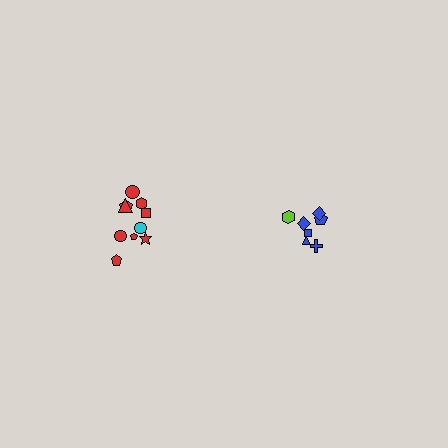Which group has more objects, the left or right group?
The left group.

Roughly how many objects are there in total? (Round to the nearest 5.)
Roughly 15 objects in total.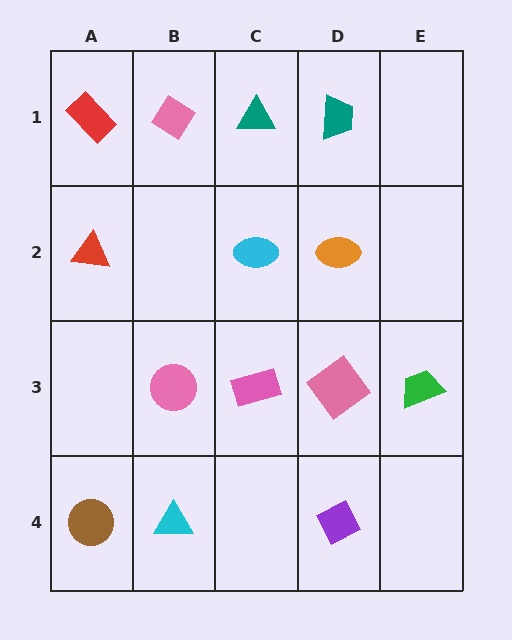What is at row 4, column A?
A brown circle.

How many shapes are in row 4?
3 shapes.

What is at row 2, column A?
A red triangle.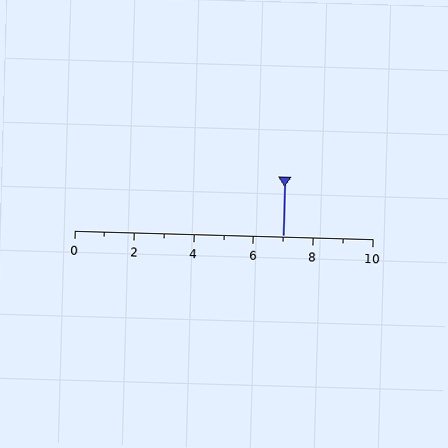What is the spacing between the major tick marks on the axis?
The major ticks are spaced 2 apart.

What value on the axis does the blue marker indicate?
The marker indicates approximately 7.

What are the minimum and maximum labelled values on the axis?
The axis runs from 0 to 10.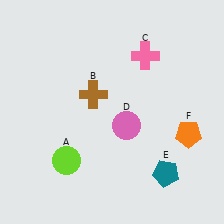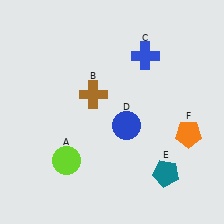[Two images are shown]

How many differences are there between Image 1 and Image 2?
There are 2 differences between the two images.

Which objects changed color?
C changed from pink to blue. D changed from pink to blue.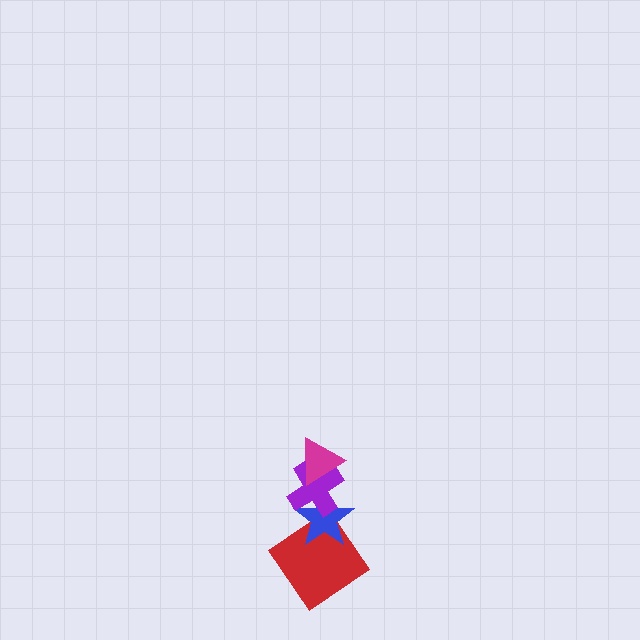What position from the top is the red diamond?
The red diamond is 4th from the top.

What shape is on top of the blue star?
The purple cross is on top of the blue star.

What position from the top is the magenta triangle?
The magenta triangle is 1st from the top.